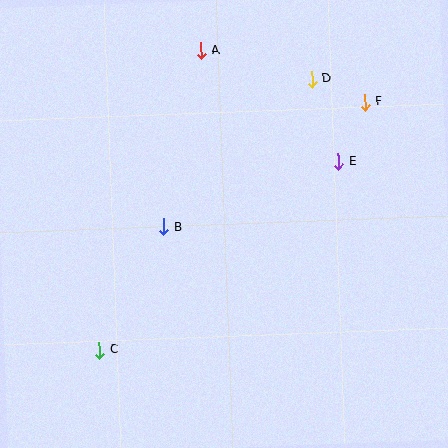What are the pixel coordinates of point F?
Point F is at (365, 102).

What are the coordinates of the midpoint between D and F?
The midpoint between D and F is at (339, 90).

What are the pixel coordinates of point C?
Point C is at (100, 350).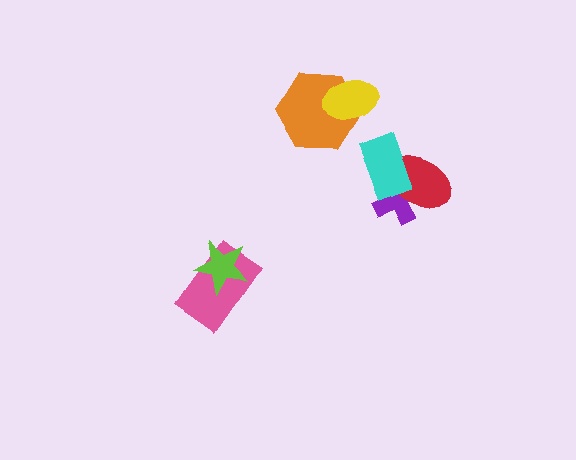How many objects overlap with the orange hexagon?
1 object overlaps with the orange hexagon.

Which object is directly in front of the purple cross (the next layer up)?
The red ellipse is directly in front of the purple cross.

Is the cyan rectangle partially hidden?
No, no other shape covers it.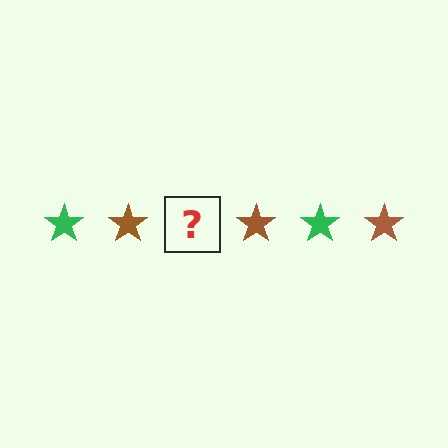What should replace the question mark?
The question mark should be replaced with a green star.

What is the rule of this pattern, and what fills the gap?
The rule is that the pattern cycles through green, brown stars. The gap should be filled with a green star.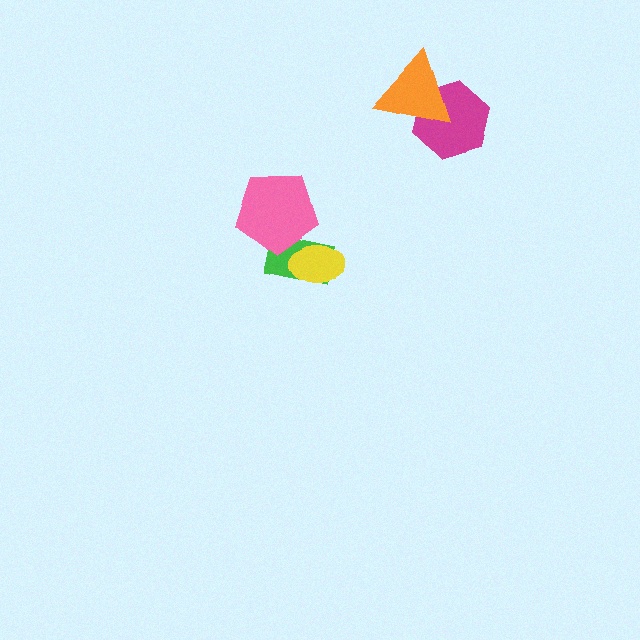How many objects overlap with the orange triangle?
1 object overlaps with the orange triangle.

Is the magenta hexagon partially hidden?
Yes, it is partially covered by another shape.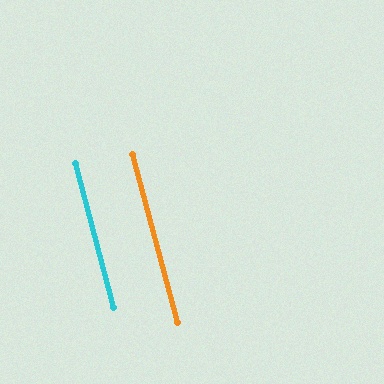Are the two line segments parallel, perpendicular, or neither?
Parallel — their directions differ by only 0.3°.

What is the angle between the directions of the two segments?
Approximately 0 degrees.